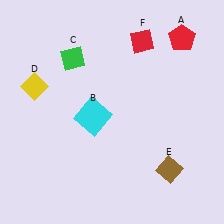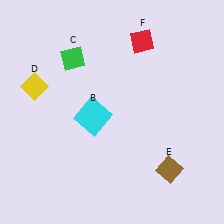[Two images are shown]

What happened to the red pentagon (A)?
The red pentagon (A) was removed in Image 2. It was in the top-right area of Image 1.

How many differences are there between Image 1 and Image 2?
There is 1 difference between the two images.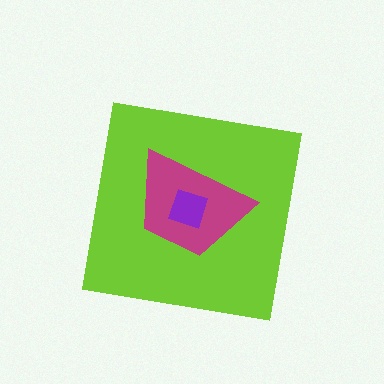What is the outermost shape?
The lime square.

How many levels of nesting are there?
3.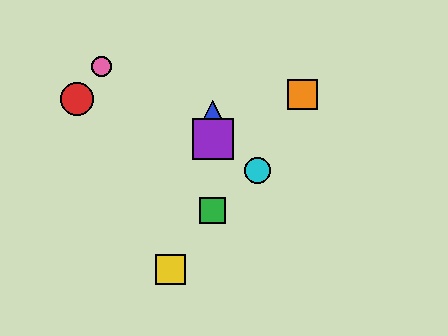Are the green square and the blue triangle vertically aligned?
Yes, both are at x≈213.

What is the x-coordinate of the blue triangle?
The blue triangle is at x≈213.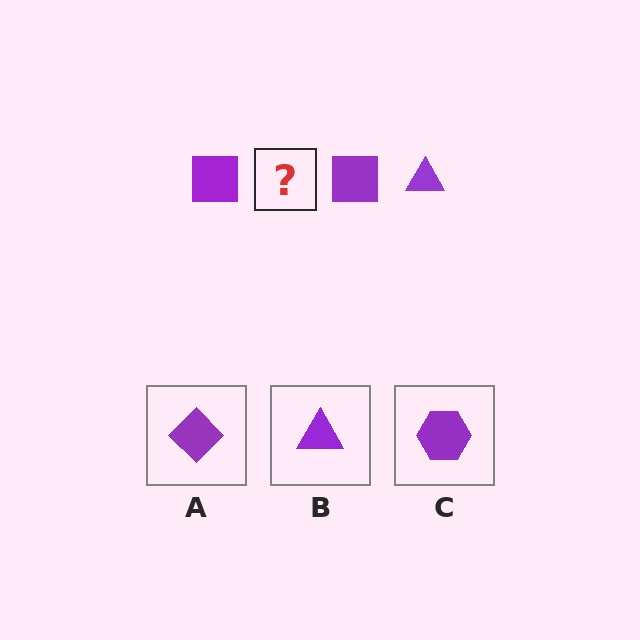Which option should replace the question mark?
Option B.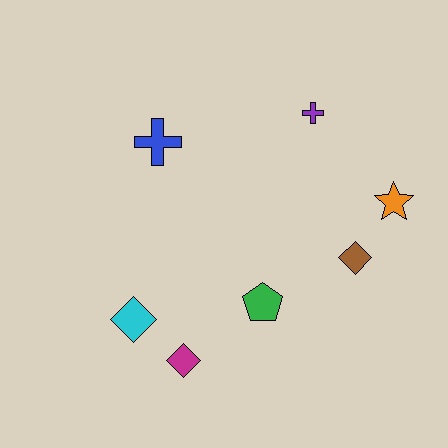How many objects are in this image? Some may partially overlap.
There are 7 objects.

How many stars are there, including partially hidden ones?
There is 1 star.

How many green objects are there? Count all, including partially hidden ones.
There is 1 green object.